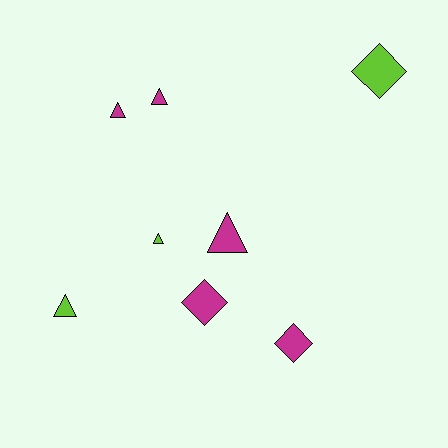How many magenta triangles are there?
There are 3 magenta triangles.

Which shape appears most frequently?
Triangle, with 5 objects.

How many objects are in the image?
There are 8 objects.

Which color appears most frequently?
Magenta, with 5 objects.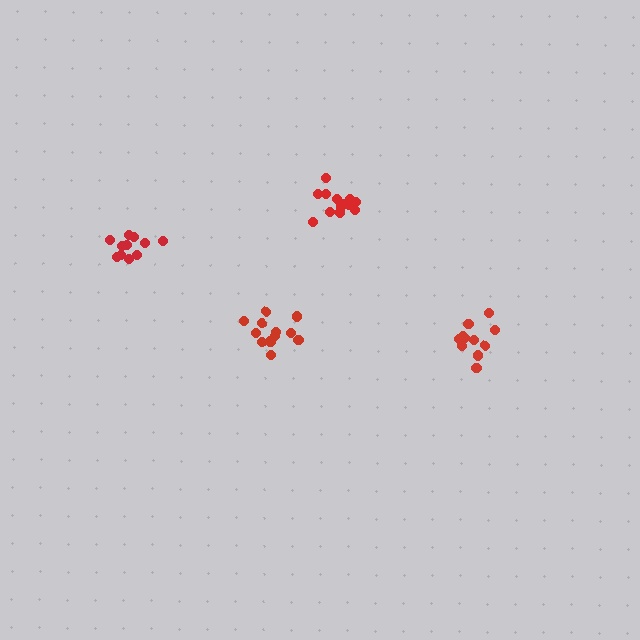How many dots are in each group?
Group 1: 12 dots, Group 2: 11 dots, Group 3: 15 dots, Group 4: 11 dots (49 total).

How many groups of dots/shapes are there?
There are 4 groups.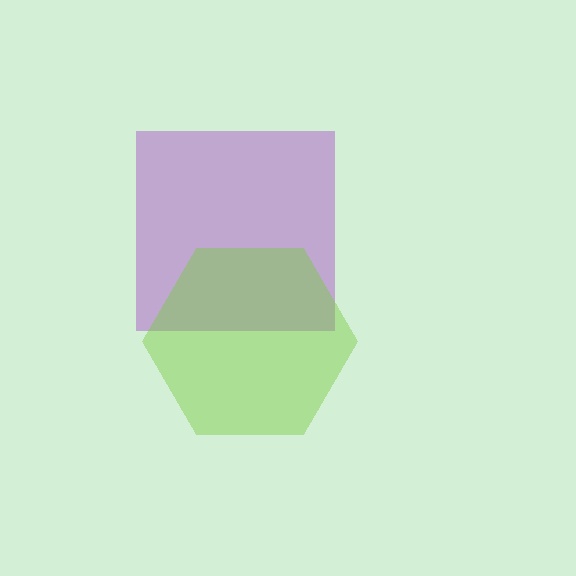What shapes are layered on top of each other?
The layered shapes are: a purple square, a lime hexagon.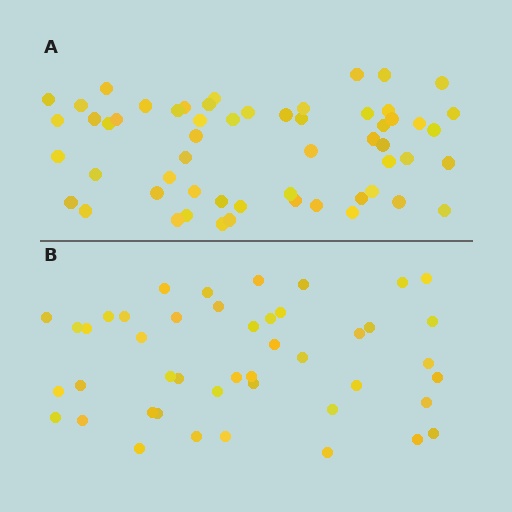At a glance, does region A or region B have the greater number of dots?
Region A (the top region) has more dots.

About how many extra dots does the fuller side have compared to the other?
Region A has roughly 12 or so more dots than region B.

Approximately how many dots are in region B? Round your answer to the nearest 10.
About 40 dots. (The exact count is 45, which rounds to 40.)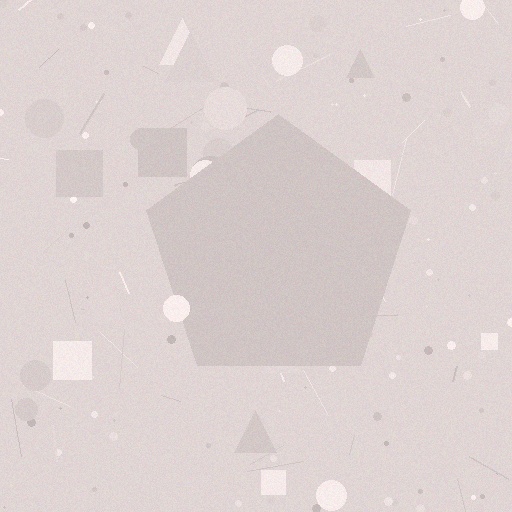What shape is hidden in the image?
A pentagon is hidden in the image.